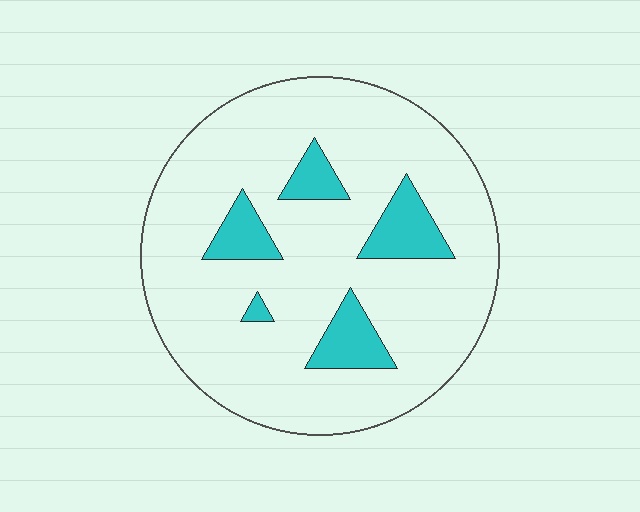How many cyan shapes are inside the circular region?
5.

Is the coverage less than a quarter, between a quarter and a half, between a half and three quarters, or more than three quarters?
Less than a quarter.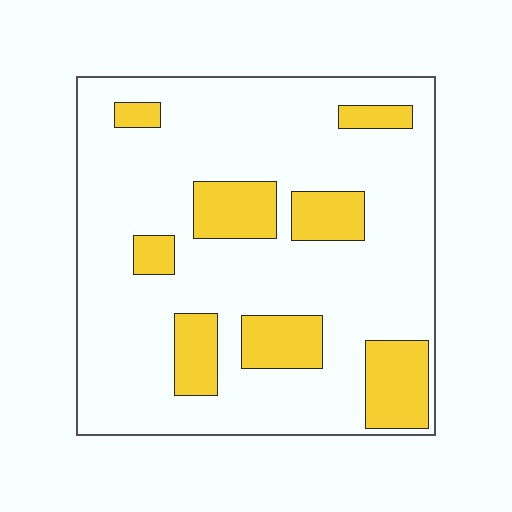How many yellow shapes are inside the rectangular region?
8.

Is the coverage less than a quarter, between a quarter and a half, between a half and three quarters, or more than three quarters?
Less than a quarter.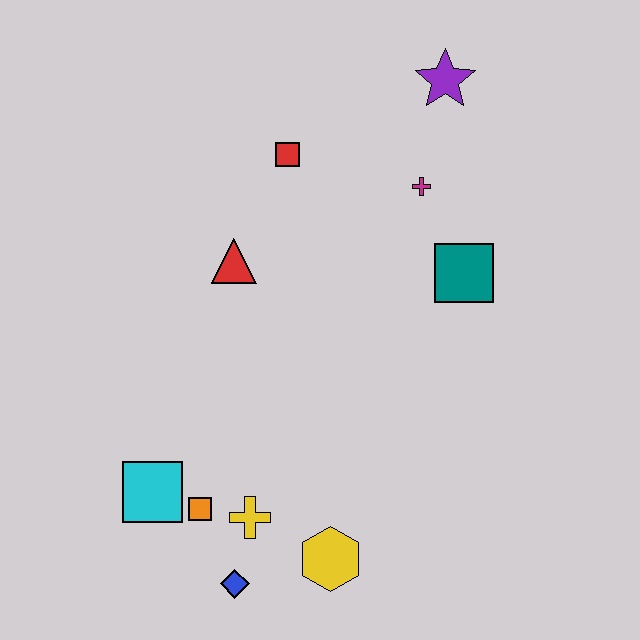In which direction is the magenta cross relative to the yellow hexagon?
The magenta cross is above the yellow hexagon.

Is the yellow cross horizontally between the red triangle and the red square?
Yes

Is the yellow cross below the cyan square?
Yes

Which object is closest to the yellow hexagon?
The yellow cross is closest to the yellow hexagon.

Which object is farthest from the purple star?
The blue diamond is farthest from the purple star.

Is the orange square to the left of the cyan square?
No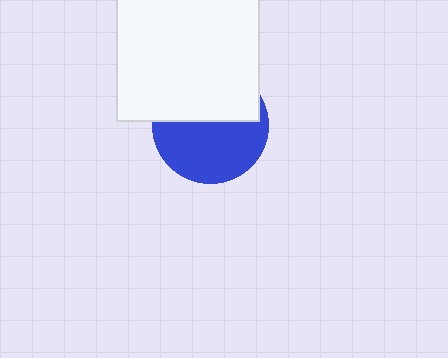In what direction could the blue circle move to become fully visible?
The blue circle could move down. That would shift it out from behind the white square entirely.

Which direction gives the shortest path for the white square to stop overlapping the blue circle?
Moving up gives the shortest separation.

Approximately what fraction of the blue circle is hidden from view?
Roughly 44% of the blue circle is hidden behind the white square.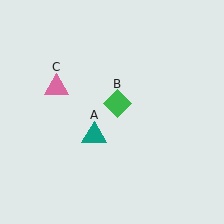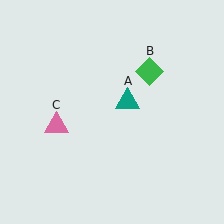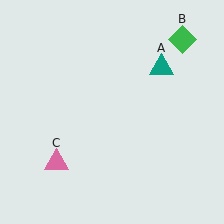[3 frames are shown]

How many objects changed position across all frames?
3 objects changed position: teal triangle (object A), green diamond (object B), pink triangle (object C).